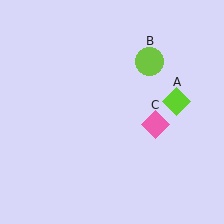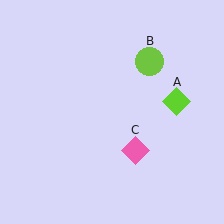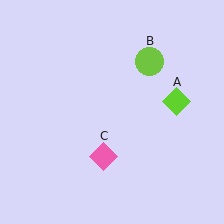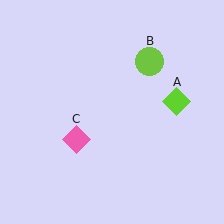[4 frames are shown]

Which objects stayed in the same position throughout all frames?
Lime diamond (object A) and lime circle (object B) remained stationary.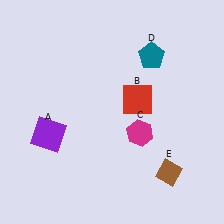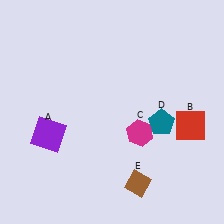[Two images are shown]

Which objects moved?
The objects that moved are: the red square (B), the teal pentagon (D), the brown diamond (E).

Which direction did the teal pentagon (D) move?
The teal pentagon (D) moved down.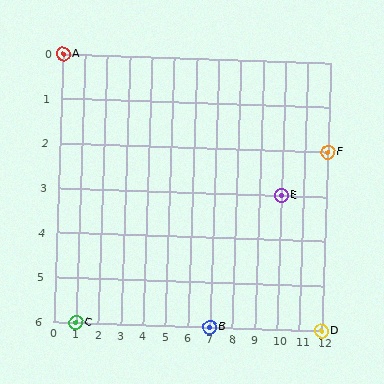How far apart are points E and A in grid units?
Points E and A are 10 columns and 3 rows apart (about 10.4 grid units diagonally).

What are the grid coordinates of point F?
Point F is at grid coordinates (12, 2).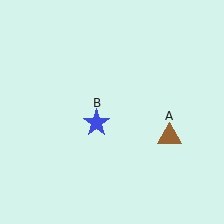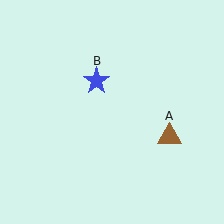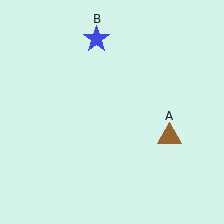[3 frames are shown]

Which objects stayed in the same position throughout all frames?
Brown triangle (object A) remained stationary.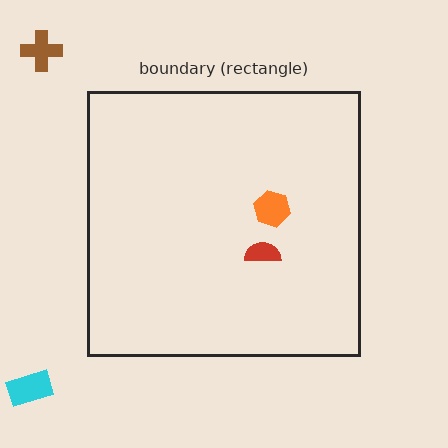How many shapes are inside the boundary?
2 inside, 2 outside.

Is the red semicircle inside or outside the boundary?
Inside.